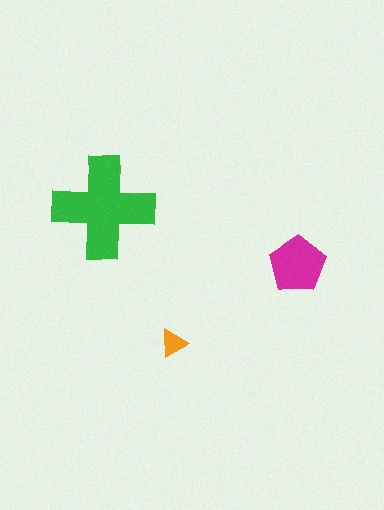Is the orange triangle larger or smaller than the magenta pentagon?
Smaller.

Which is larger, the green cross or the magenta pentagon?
The green cross.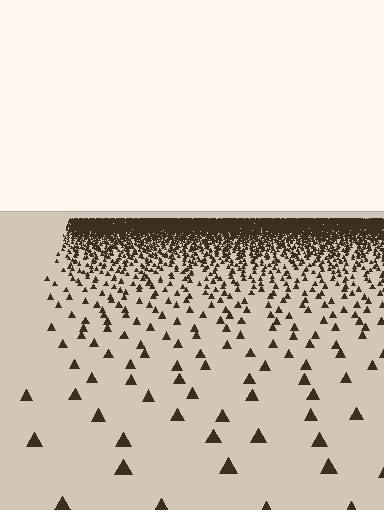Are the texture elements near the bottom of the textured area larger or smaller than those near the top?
Larger. Near the bottom, elements are closer to the viewer and appear at a bigger on-screen size.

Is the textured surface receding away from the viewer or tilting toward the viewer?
The surface is receding away from the viewer. Texture elements get smaller and denser toward the top.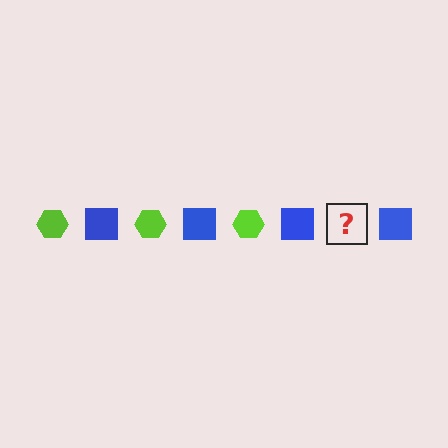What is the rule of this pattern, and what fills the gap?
The rule is that the pattern alternates between lime hexagon and blue square. The gap should be filled with a lime hexagon.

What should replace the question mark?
The question mark should be replaced with a lime hexagon.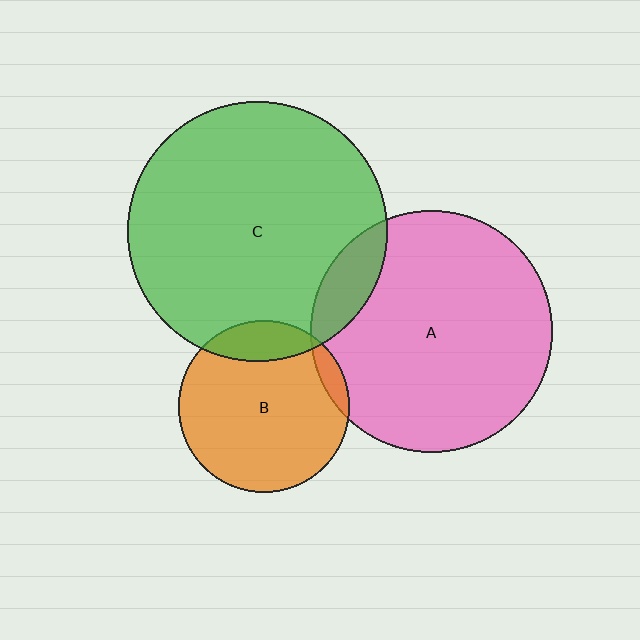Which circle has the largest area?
Circle C (green).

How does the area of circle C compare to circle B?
Approximately 2.3 times.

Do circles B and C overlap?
Yes.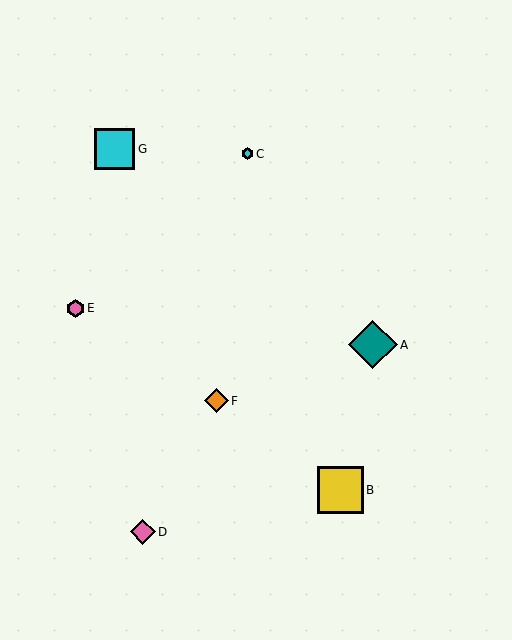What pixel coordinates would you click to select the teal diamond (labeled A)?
Click at (373, 345) to select the teal diamond A.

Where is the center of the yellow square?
The center of the yellow square is at (340, 490).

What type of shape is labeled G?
Shape G is a cyan square.